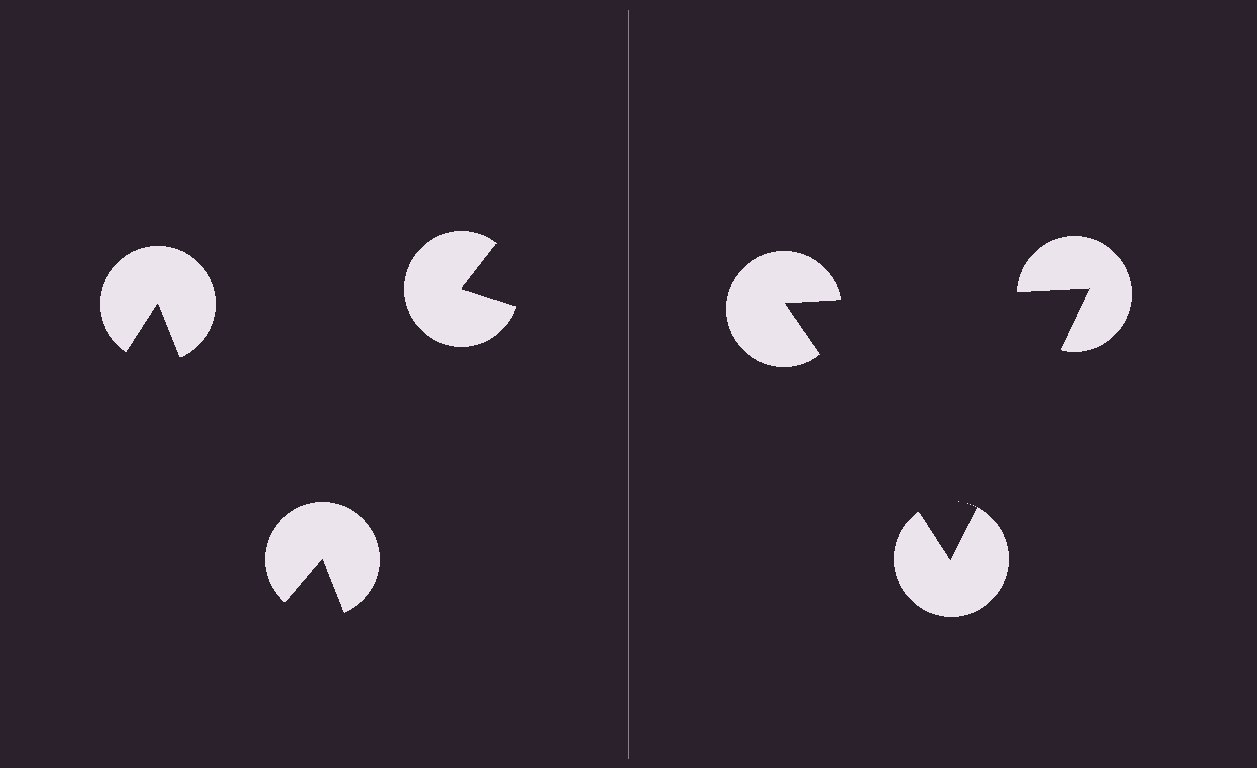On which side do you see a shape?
An illusory triangle appears on the right side. On the left side the wedge cuts are rotated, so no coherent shape forms.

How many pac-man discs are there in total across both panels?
6 — 3 on each side.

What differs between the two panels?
The pac-man discs are positioned identically on both sides; only the wedge orientations differ. On the right they align to a triangle; on the left they are misaligned.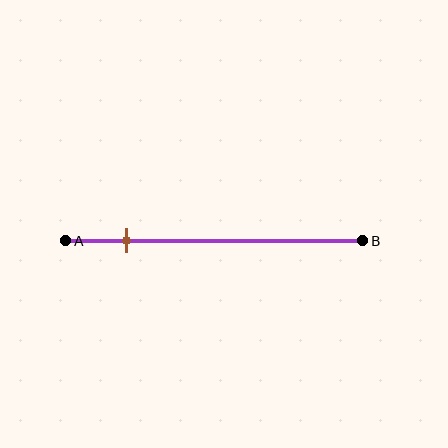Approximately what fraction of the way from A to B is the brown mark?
The brown mark is approximately 20% of the way from A to B.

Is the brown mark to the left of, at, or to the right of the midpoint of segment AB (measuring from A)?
The brown mark is to the left of the midpoint of segment AB.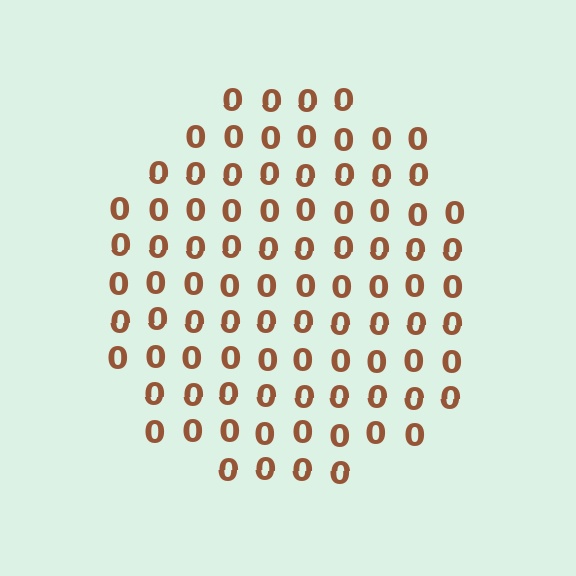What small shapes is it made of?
It is made of small digit 0's.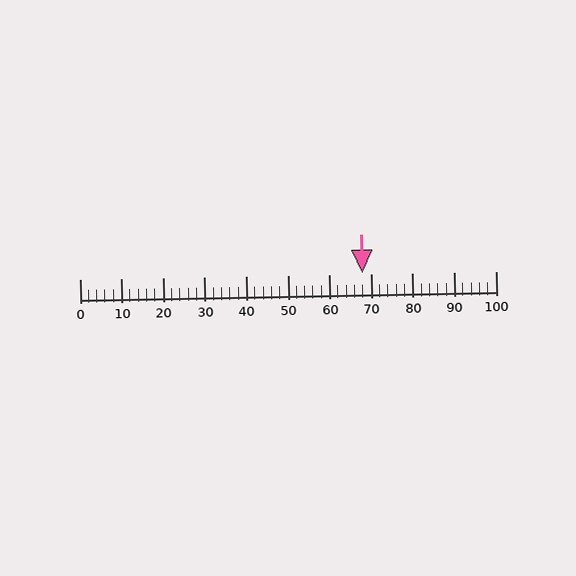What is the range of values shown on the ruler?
The ruler shows values from 0 to 100.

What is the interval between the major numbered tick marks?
The major tick marks are spaced 10 units apart.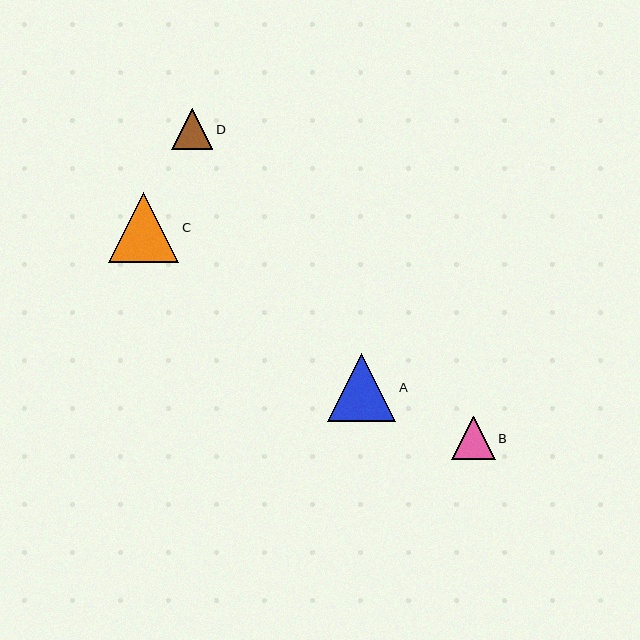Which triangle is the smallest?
Triangle D is the smallest with a size of approximately 41 pixels.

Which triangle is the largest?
Triangle C is the largest with a size of approximately 70 pixels.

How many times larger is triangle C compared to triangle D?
Triangle C is approximately 1.7 times the size of triangle D.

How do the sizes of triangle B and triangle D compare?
Triangle B and triangle D are approximately the same size.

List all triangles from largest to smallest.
From largest to smallest: C, A, B, D.